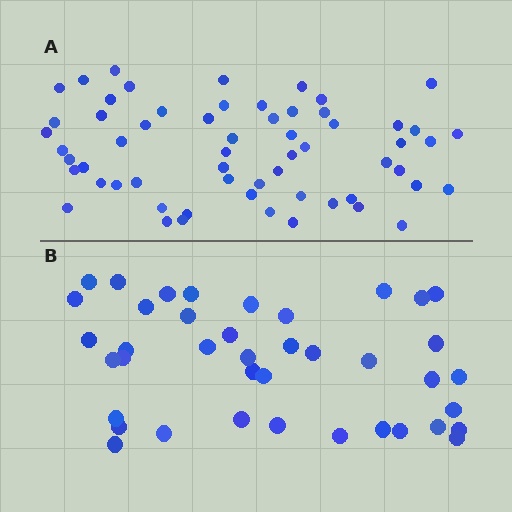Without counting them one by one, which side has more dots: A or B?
Region A (the top region) has more dots.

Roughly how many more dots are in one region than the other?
Region A has approximately 20 more dots than region B.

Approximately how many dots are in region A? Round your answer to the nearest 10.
About 60 dots.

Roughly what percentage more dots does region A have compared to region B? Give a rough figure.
About 50% more.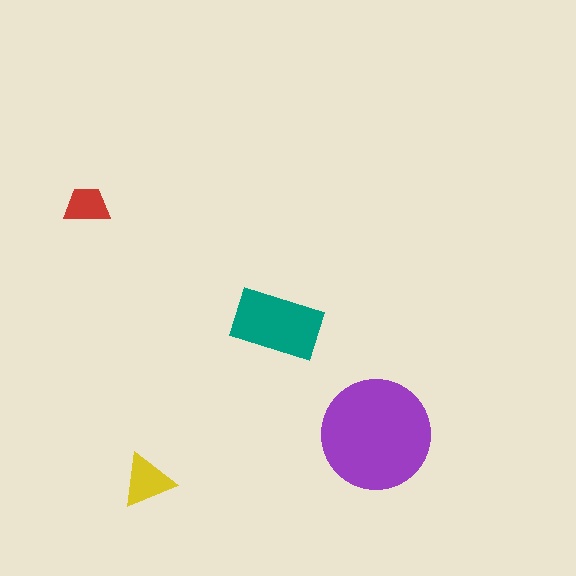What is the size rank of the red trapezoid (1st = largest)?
4th.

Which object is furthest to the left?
The red trapezoid is leftmost.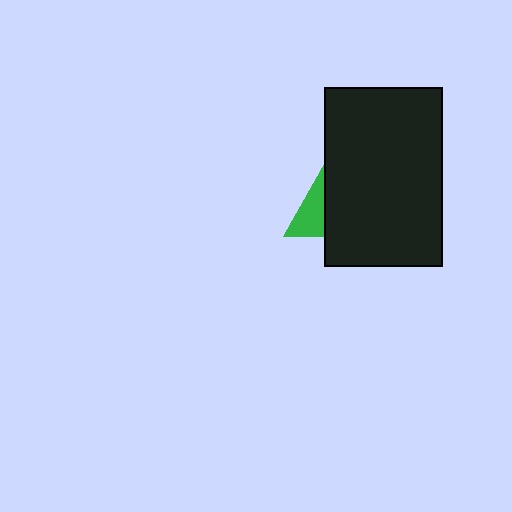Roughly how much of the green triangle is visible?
A small part of it is visible (roughly 43%).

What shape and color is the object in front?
The object in front is a black rectangle.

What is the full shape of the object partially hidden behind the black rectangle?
The partially hidden object is a green triangle.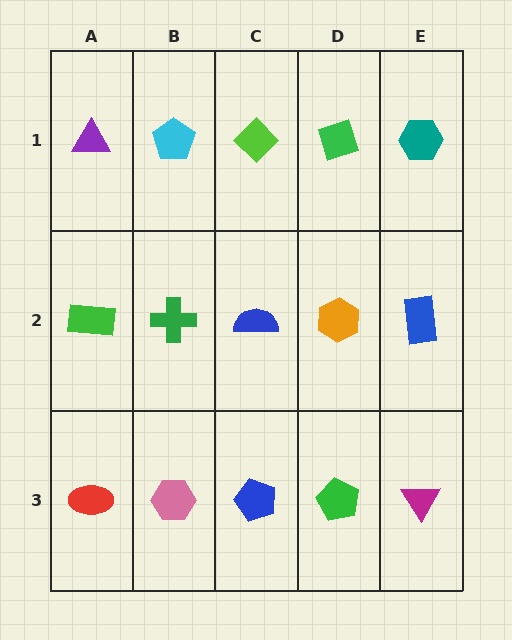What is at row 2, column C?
A blue semicircle.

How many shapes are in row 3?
5 shapes.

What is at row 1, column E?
A teal hexagon.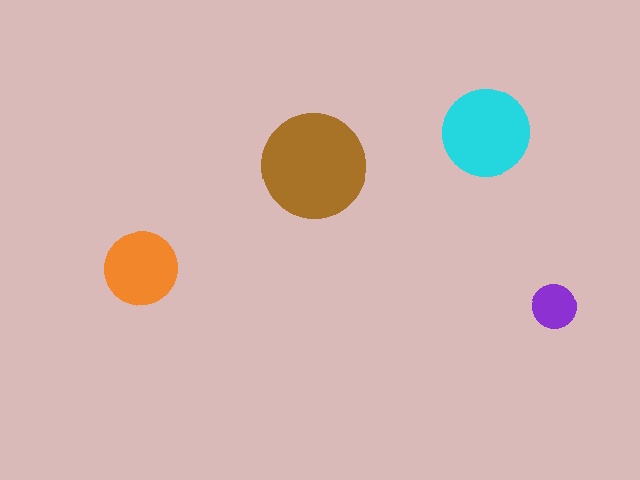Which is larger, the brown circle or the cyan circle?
The brown one.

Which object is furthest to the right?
The purple circle is rightmost.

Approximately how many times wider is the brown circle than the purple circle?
About 2.5 times wider.